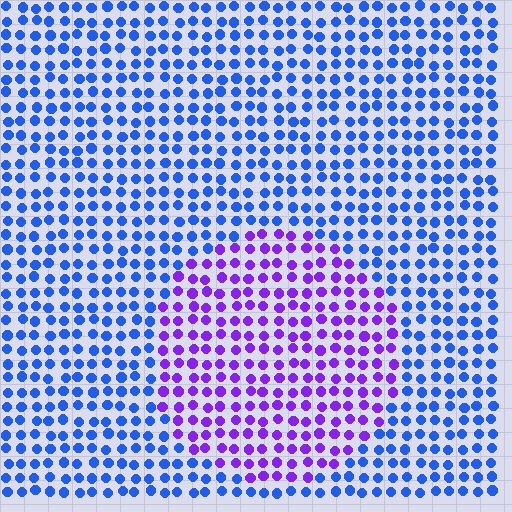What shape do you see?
I see a circle.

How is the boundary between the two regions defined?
The boundary is defined purely by a slight shift in hue (about 49 degrees). Spacing, size, and orientation are identical on both sides.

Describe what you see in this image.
The image is filled with small blue elements in a uniform arrangement. A circle-shaped region is visible where the elements are tinted to a slightly different hue, forming a subtle color boundary.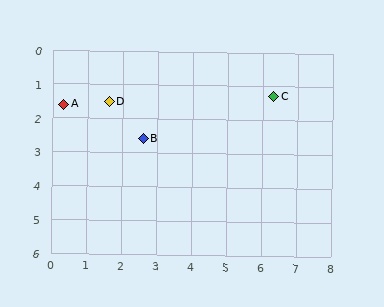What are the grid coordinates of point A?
Point A is at approximately (0.3, 1.6).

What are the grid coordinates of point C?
Point C is at approximately (6.3, 1.3).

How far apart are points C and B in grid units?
Points C and B are about 3.9 grid units apart.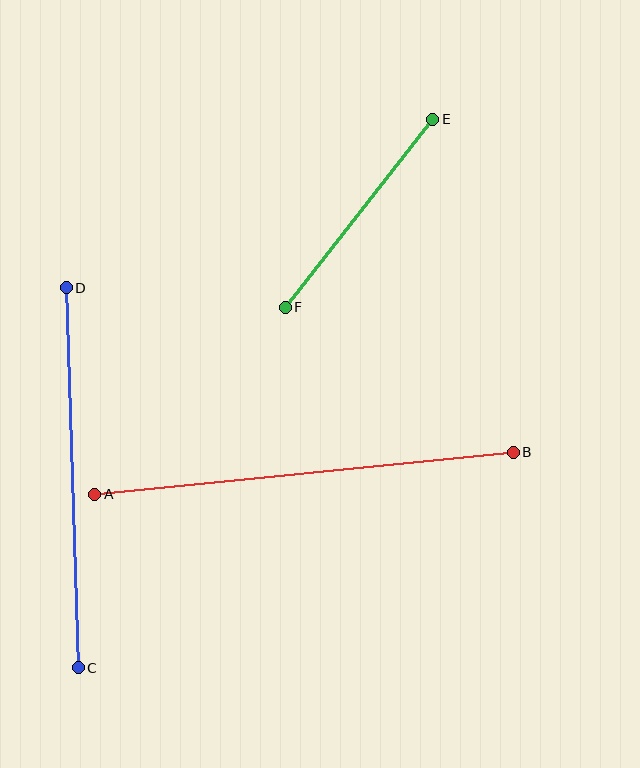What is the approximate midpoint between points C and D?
The midpoint is at approximately (72, 478) pixels.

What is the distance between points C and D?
The distance is approximately 380 pixels.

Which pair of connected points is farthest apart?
Points A and B are farthest apart.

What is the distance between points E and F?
The distance is approximately 239 pixels.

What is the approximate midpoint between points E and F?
The midpoint is at approximately (359, 213) pixels.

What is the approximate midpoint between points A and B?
The midpoint is at approximately (304, 473) pixels.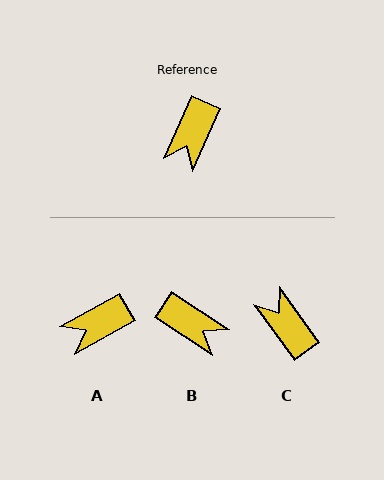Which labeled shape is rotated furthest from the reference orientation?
C, about 120 degrees away.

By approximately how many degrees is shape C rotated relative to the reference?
Approximately 120 degrees clockwise.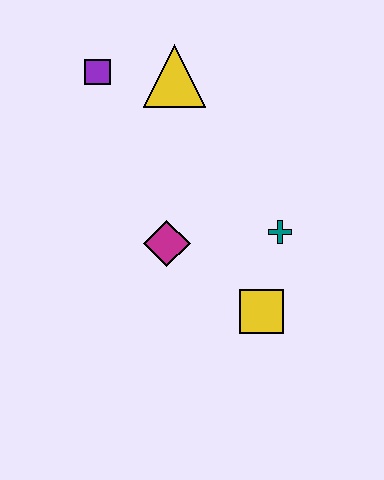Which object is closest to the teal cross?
The yellow square is closest to the teal cross.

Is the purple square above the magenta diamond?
Yes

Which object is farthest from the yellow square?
The purple square is farthest from the yellow square.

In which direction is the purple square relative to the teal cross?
The purple square is to the left of the teal cross.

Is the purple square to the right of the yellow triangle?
No